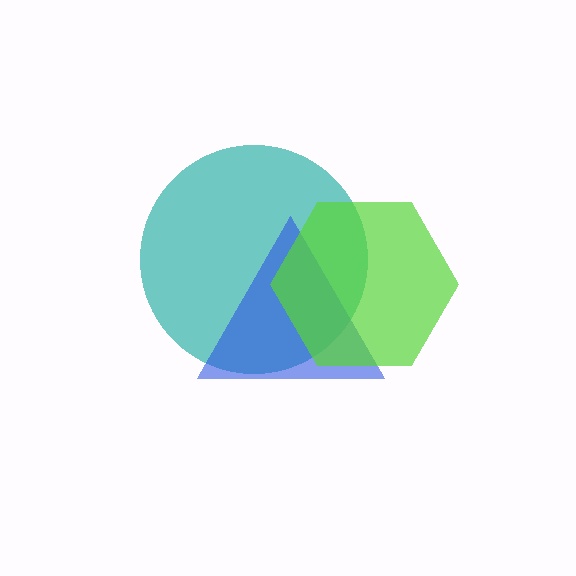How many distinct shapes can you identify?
There are 3 distinct shapes: a teal circle, a blue triangle, a lime hexagon.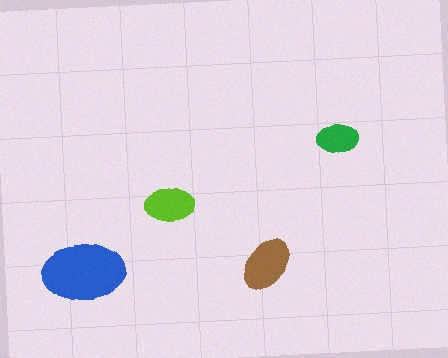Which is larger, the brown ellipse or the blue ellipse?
The blue one.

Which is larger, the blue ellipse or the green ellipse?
The blue one.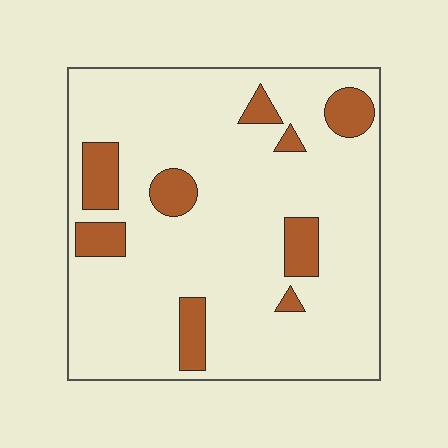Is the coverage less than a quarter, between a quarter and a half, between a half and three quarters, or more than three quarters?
Less than a quarter.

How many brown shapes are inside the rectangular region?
9.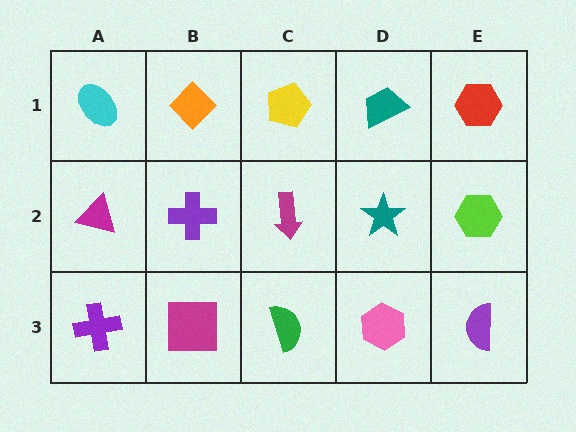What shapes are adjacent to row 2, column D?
A teal trapezoid (row 1, column D), a pink hexagon (row 3, column D), a magenta arrow (row 2, column C), a lime hexagon (row 2, column E).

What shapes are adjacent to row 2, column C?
A yellow pentagon (row 1, column C), a green semicircle (row 3, column C), a purple cross (row 2, column B), a teal star (row 2, column D).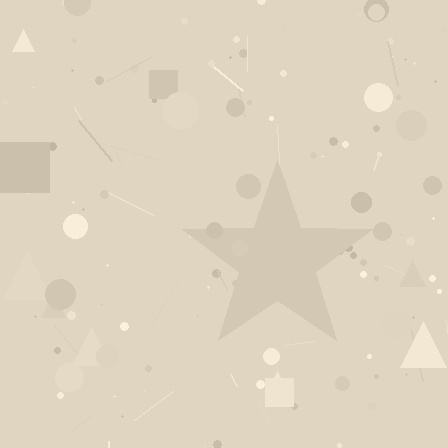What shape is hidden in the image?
A star is hidden in the image.